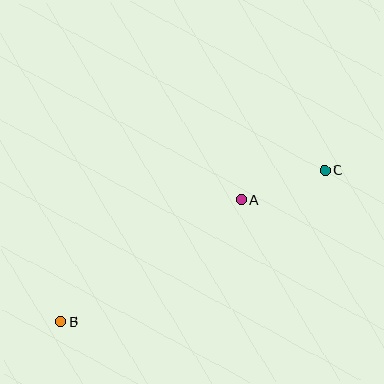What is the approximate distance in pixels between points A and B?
The distance between A and B is approximately 218 pixels.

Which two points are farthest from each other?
Points B and C are farthest from each other.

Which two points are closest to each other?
Points A and C are closest to each other.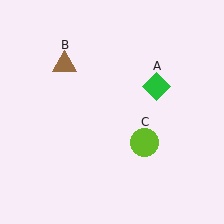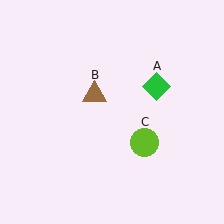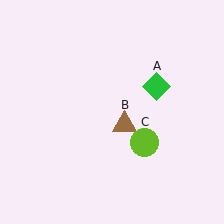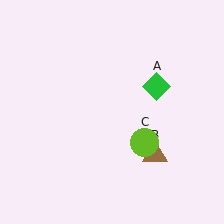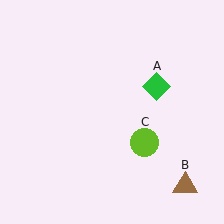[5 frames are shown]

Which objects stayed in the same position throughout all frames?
Green diamond (object A) and lime circle (object C) remained stationary.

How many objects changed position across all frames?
1 object changed position: brown triangle (object B).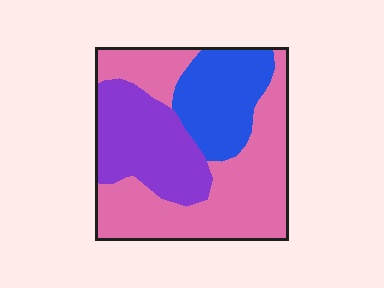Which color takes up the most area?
Pink, at roughly 50%.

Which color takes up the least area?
Blue, at roughly 20%.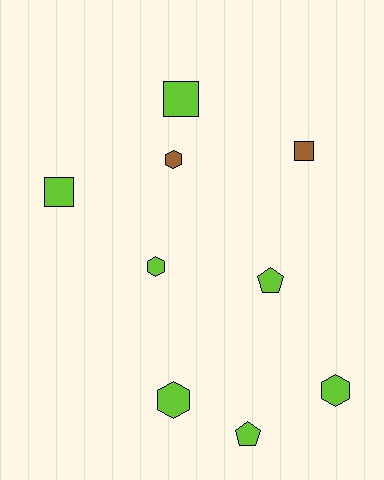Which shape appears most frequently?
Hexagon, with 4 objects.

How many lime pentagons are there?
There are 2 lime pentagons.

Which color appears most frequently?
Lime, with 7 objects.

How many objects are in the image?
There are 9 objects.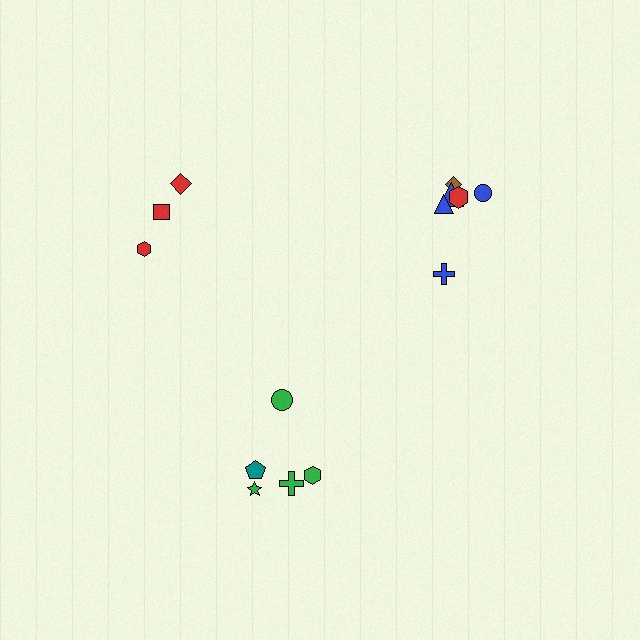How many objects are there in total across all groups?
There are 14 objects.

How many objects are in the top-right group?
There are 6 objects.